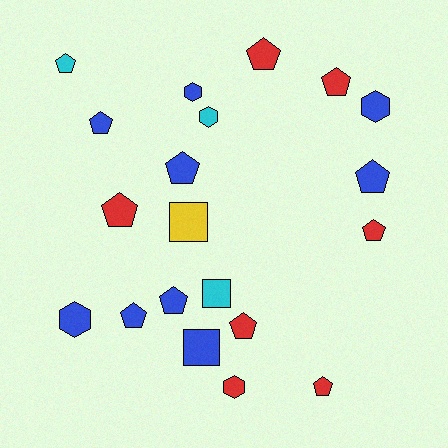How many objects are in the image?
There are 20 objects.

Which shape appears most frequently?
Pentagon, with 12 objects.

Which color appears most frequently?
Blue, with 9 objects.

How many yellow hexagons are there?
There are no yellow hexagons.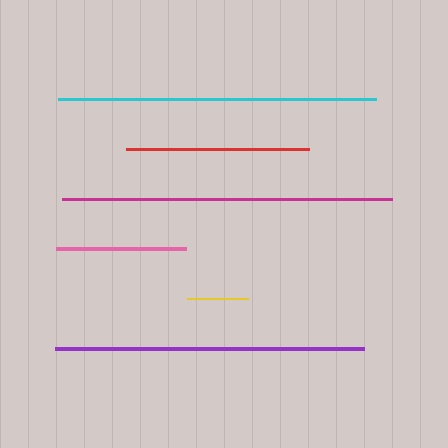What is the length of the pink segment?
The pink segment is approximately 130 pixels long.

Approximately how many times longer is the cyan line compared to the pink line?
The cyan line is approximately 2.4 times the length of the pink line.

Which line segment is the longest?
The magenta line is the longest at approximately 330 pixels.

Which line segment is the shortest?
The yellow line is the shortest at approximately 61 pixels.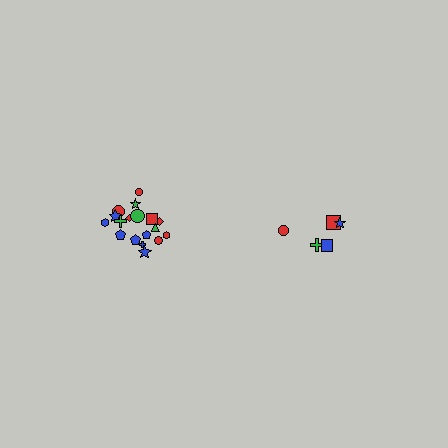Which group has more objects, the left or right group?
The left group.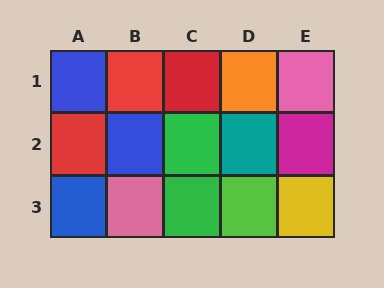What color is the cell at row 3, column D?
Lime.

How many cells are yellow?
1 cell is yellow.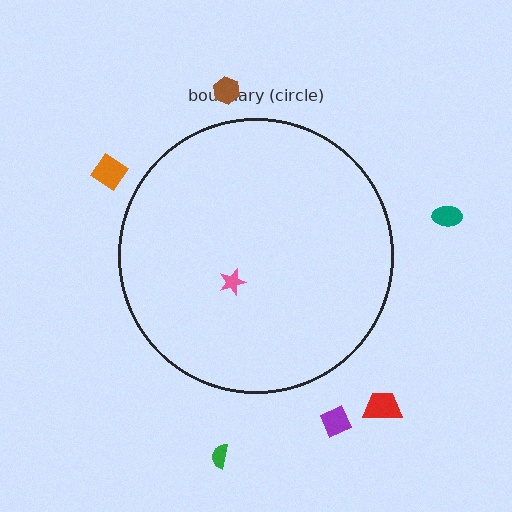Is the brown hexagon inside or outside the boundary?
Outside.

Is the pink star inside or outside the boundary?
Inside.